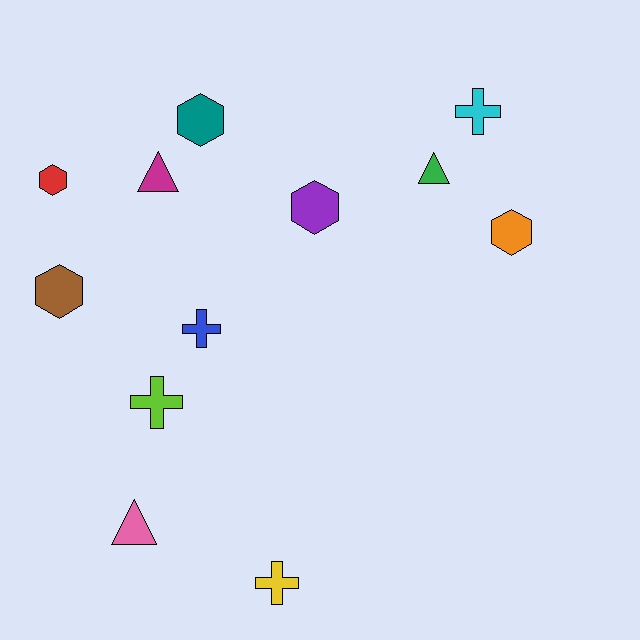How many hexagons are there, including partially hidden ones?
There are 5 hexagons.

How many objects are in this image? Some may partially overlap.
There are 12 objects.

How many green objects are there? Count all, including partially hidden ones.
There is 1 green object.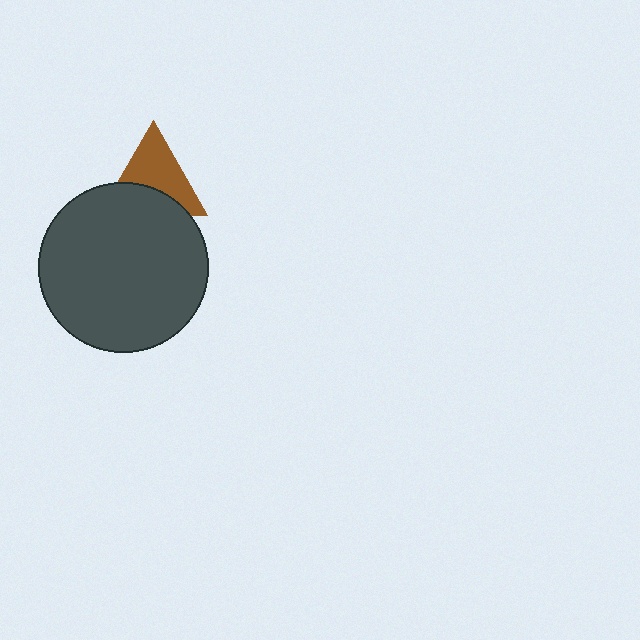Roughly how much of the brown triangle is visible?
About half of it is visible (roughly 60%).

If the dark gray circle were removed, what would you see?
You would see the complete brown triangle.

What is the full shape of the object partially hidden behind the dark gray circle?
The partially hidden object is a brown triangle.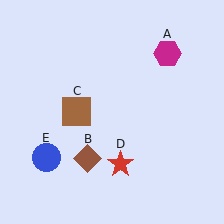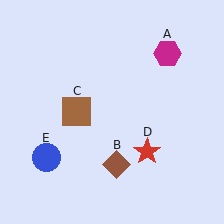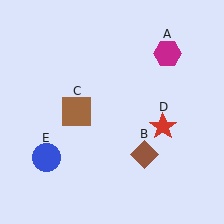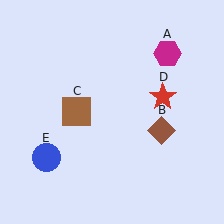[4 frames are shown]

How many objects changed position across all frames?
2 objects changed position: brown diamond (object B), red star (object D).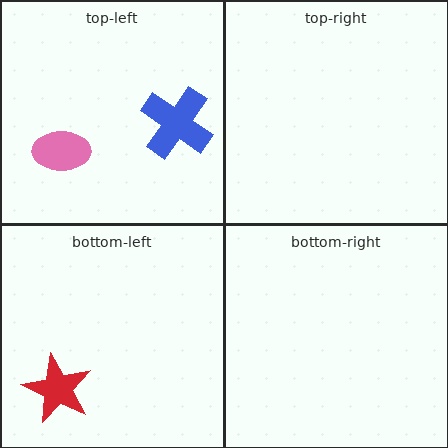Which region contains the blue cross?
The top-left region.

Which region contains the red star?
The bottom-left region.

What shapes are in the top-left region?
The pink ellipse, the blue cross.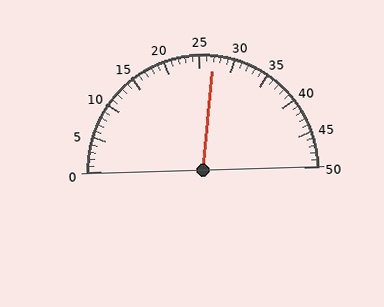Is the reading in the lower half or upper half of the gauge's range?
The reading is in the upper half of the range (0 to 50).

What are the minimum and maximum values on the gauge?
The gauge ranges from 0 to 50.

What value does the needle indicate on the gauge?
The needle indicates approximately 27.